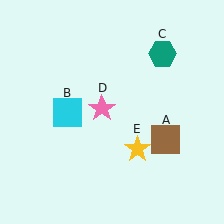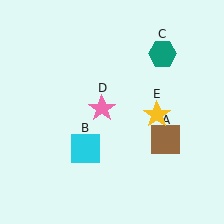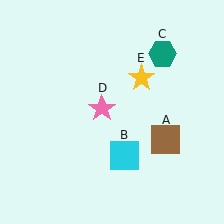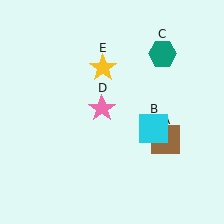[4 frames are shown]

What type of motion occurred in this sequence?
The cyan square (object B), yellow star (object E) rotated counterclockwise around the center of the scene.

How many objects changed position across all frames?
2 objects changed position: cyan square (object B), yellow star (object E).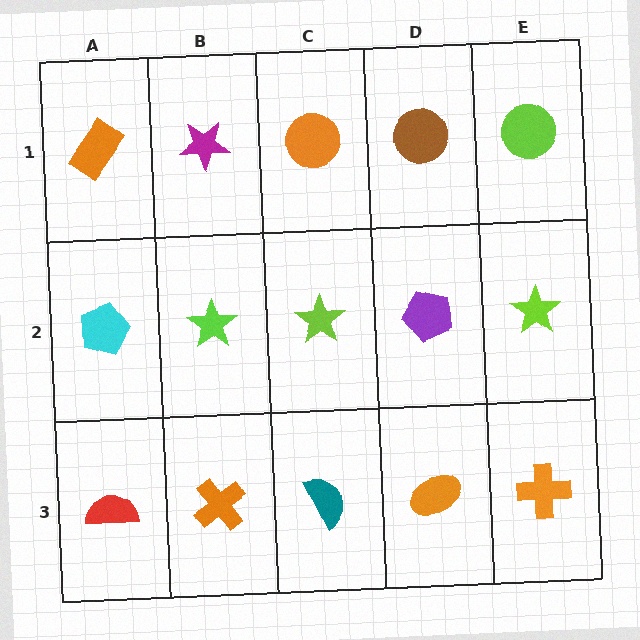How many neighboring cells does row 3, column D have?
3.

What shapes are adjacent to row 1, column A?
A cyan pentagon (row 2, column A), a magenta star (row 1, column B).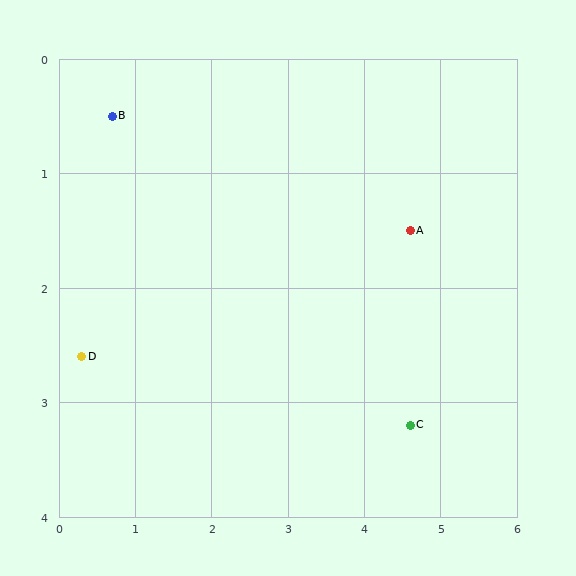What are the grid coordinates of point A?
Point A is at approximately (4.6, 1.5).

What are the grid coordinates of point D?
Point D is at approximately (0.3, 2.6).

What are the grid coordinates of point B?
Point B is at approximately (0.7, 0.5).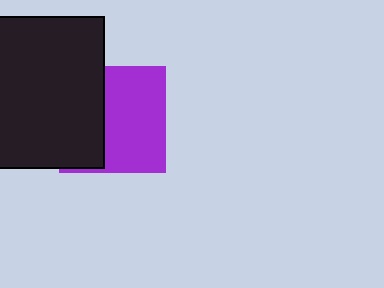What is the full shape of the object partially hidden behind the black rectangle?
The partially hidden object is a purple square.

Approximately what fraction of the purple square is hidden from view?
Roughly 42% of the purple square is hidden behind the black rectangle.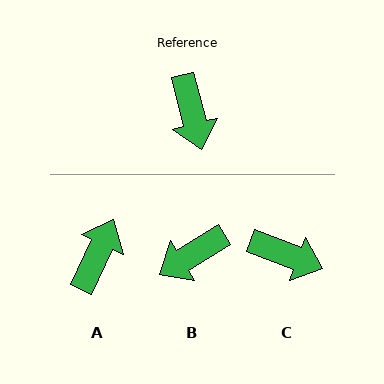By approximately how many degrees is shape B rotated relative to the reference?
Approximately 73 degrees clockwise.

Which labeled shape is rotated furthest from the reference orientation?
A, about 140 degrees away.